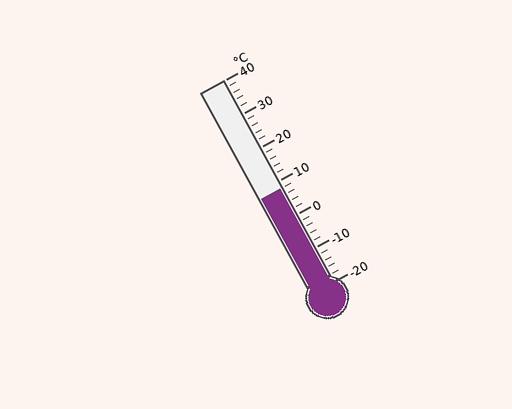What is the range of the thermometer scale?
The thermometer scale ranges from -20°C to 40°C.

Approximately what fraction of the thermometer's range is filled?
The thermometer is filled to approximately 45% of its range.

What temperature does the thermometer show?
The thermometer shows approximately 8°C.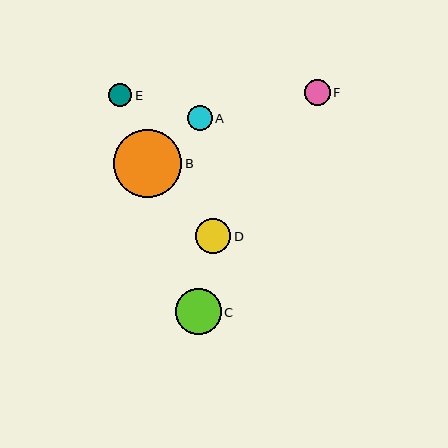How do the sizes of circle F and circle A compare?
Circle F and circle A are approximately the same size.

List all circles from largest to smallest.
From largest to smallest: B, C, D, F, A, E.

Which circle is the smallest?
Circle E is the smallest with a size of approximately 23 pixels.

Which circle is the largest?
Circle B is the largest with a size of approximately 68 pixels.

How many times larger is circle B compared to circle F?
Circle B is approximately 2.6 times the size of circle F.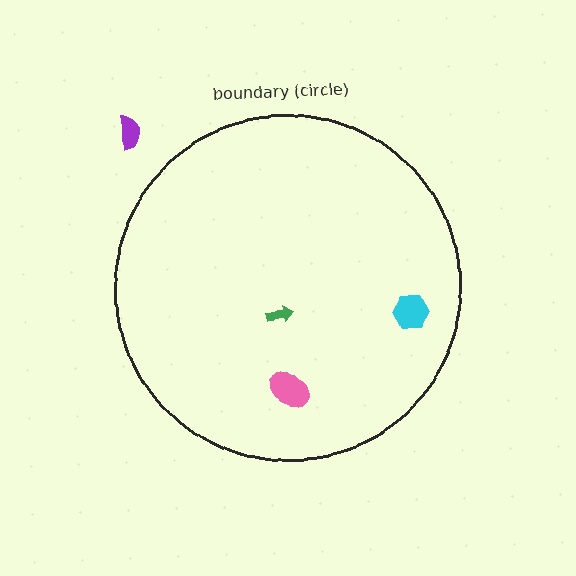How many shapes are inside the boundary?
3 inside, 1 outside.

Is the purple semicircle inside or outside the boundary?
Outside.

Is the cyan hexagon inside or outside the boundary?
Inside.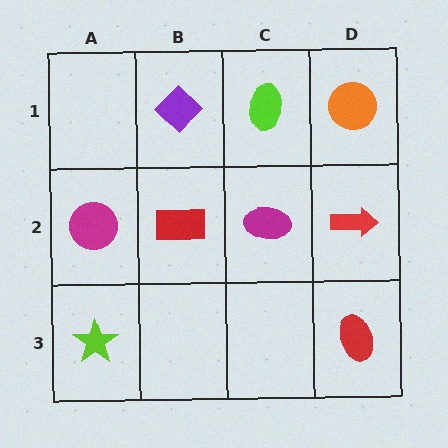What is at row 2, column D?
A red arrow.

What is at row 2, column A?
A magenta circle.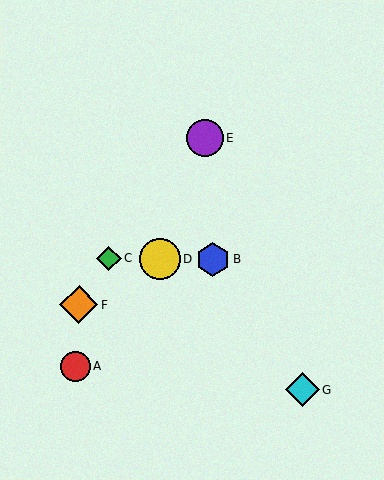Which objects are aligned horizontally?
Objects B, C, D are aligned horizontally.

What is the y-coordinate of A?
Object A is at y≈366.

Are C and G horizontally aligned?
No, C is at y≈259 and G is at y≈390.